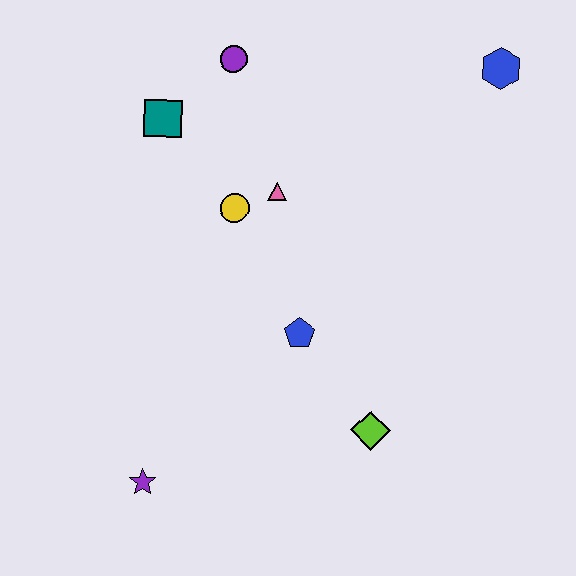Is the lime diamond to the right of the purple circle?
Yes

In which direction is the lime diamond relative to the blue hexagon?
The lime diamond is below the blue hexagon.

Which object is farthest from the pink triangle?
The purple star is farthest from the pink triangle.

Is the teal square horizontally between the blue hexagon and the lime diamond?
No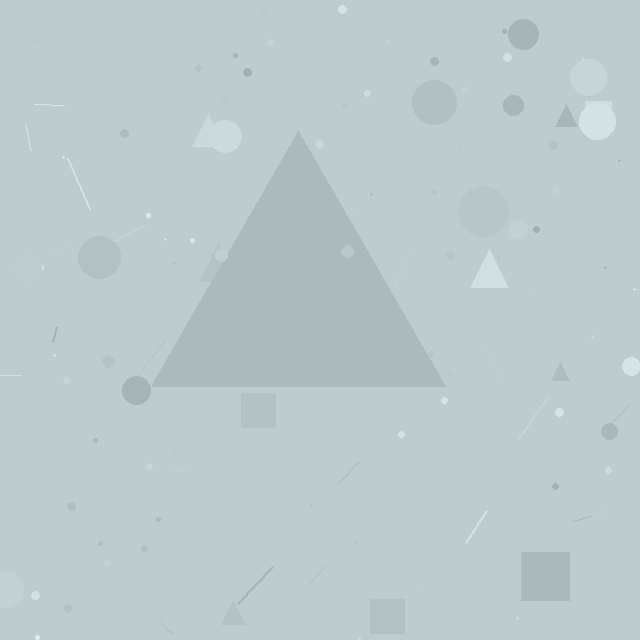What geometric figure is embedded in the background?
A triangle is embedded in the background.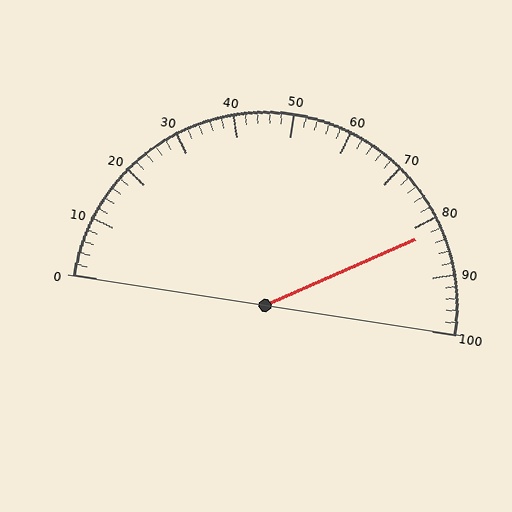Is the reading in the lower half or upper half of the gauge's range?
The reading is in the upper half of the range (0 to 100).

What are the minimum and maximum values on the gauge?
The gauge ranges from 0 to 100.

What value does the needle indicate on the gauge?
The needle indicates approximately 82.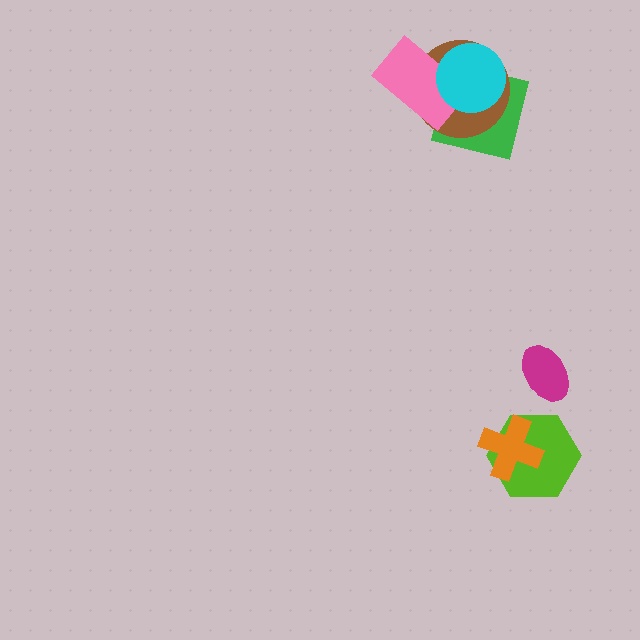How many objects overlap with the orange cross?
1 object overlaps with the orange cross.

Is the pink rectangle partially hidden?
Yes, it is partially covered by another shape.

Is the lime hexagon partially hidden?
Yes, it is partially covered by another shape.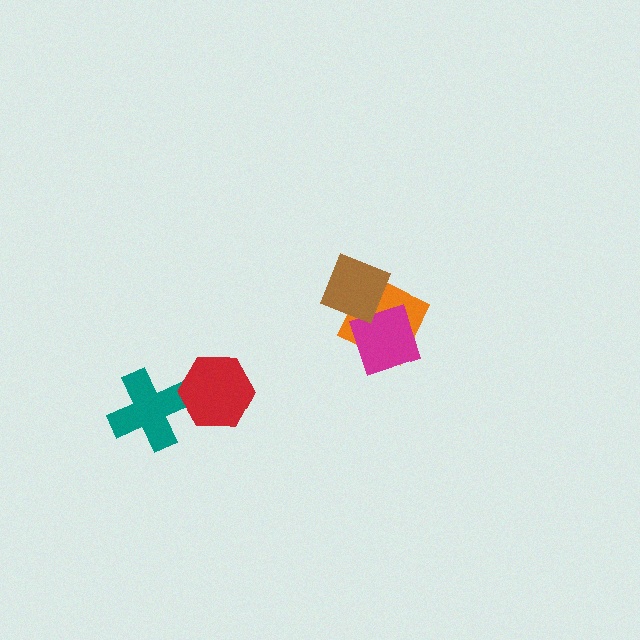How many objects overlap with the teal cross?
1 object overlaps with the teal cross.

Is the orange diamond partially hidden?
Yes, it is partially covered by another shape.